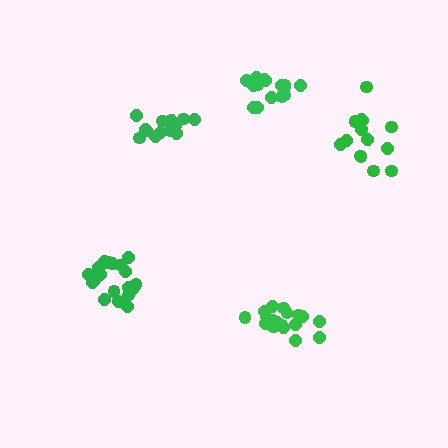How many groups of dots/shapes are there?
There are 5 groups.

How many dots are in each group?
Group 1: 14 dots, Group 2: 15 dots, Group 3: 14 dots, Group 4: 20 dots, Group 5: 20 dots (83 total).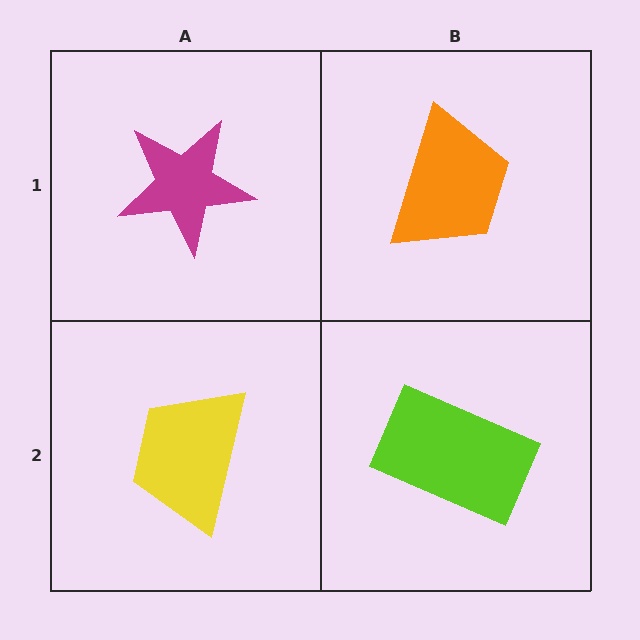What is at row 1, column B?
An orange trapezoid.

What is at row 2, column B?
A lime rectangle.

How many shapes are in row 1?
2 shapes.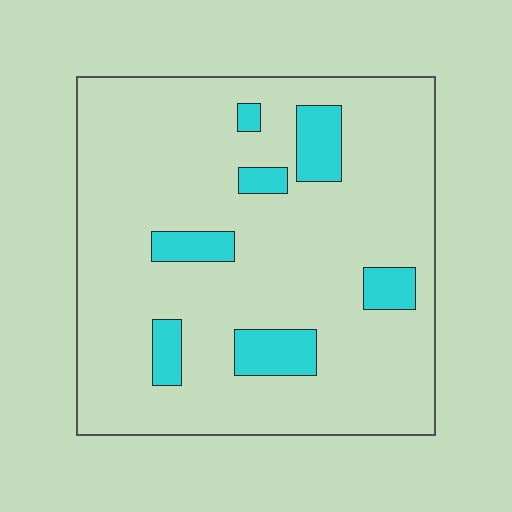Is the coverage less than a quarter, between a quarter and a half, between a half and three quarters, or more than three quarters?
Less than a quarter.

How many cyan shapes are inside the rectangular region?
7.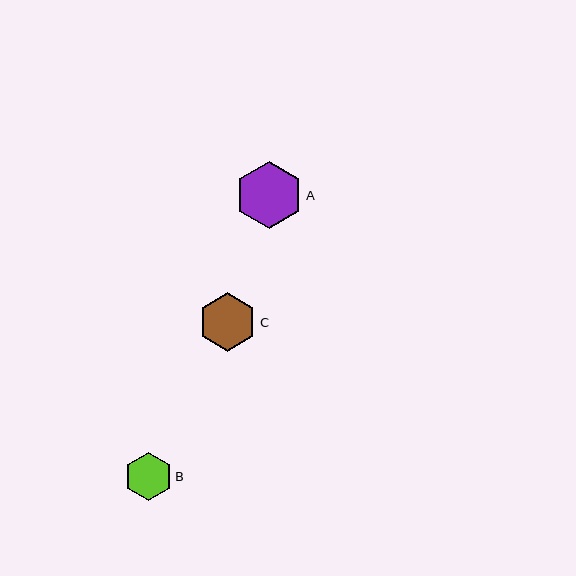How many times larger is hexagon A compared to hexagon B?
Hexagon A is approximately 1.4 times the size of hexagon B.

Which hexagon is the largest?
Hexagon A is the largest with a size of approximately 68 pixels.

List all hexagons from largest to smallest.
From largest to smallest: A, C, B.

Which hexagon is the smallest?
Hexagon B is the smallest with a size of approximately 49 pixels.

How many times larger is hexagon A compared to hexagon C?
Hexagon A is approximately 1.2 times the size of hexagon C.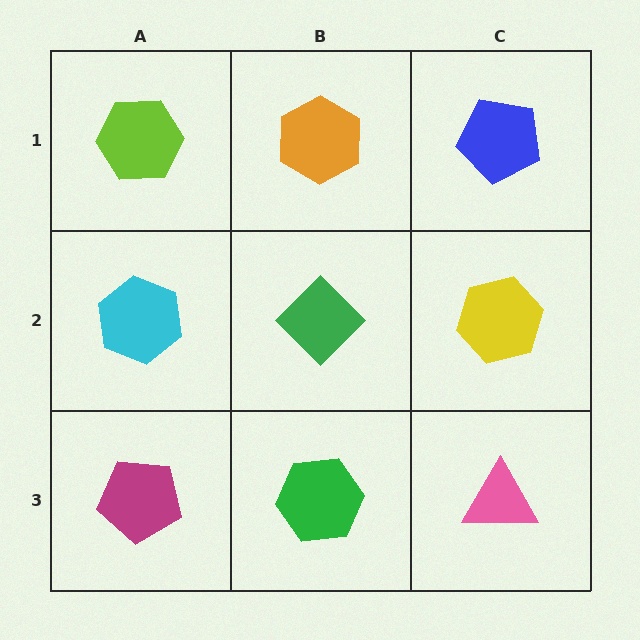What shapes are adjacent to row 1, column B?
A green diamond (row 2, column B), a lime hexagon (row 1, column A), a blue pentagon (row 1, column C).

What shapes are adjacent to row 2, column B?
An orange hexagon (row 1, column B), a green hexagon (row 3, column B), a cyan hexagon (row 2, column A), a yellow hexagon (row 2, column C).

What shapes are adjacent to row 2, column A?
A lime hexagon (row 1, column A), a magenta pentagon (row 3, column A), a green diamond (row 2, column B).